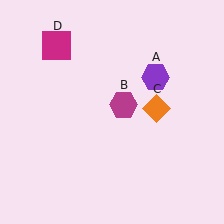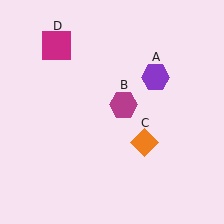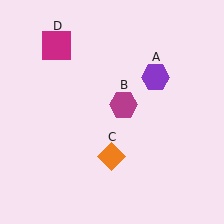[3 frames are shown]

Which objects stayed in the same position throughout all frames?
Purple hexagon (object A) and magenta hexagon (object B) and magenta square (object D) remained stationary.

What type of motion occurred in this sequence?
The orange diamond (object C) rotated clockwise around the center of the scene.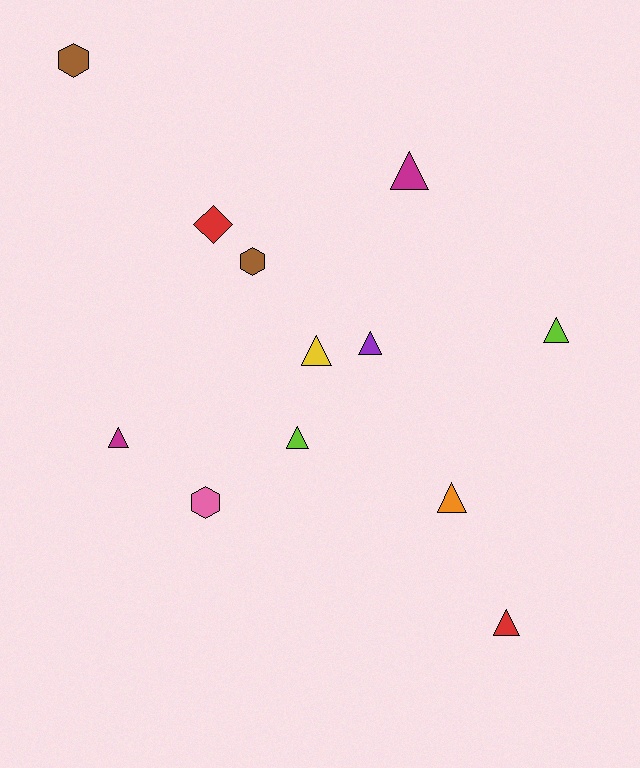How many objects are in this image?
There are 12 objects.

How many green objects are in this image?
There are no green objects.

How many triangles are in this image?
There are 8 triangles.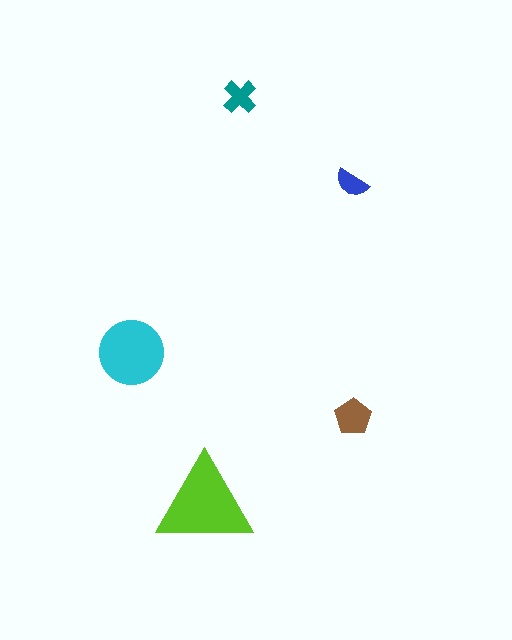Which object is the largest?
The lime triangle.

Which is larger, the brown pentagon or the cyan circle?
The cyan circle.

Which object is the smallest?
The blue semicircle.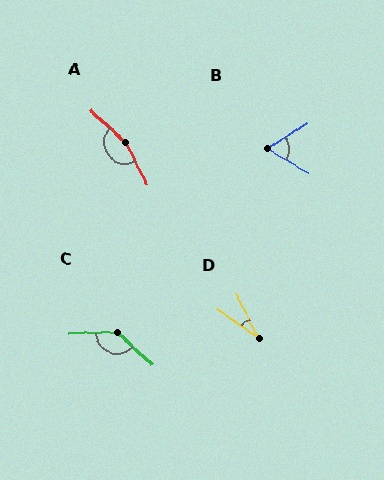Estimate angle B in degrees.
Approximately 63 degrees.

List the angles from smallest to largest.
D (28°), B (63°), C (135°), A (160°).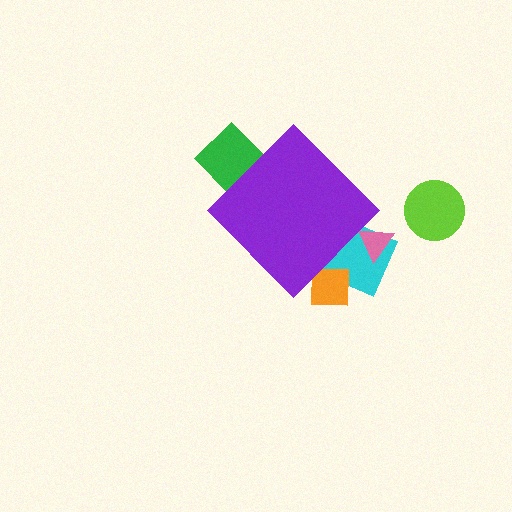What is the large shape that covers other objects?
A purple diamond.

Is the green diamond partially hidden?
Yes, the green diamond is partially hidden behind the purple diamond.